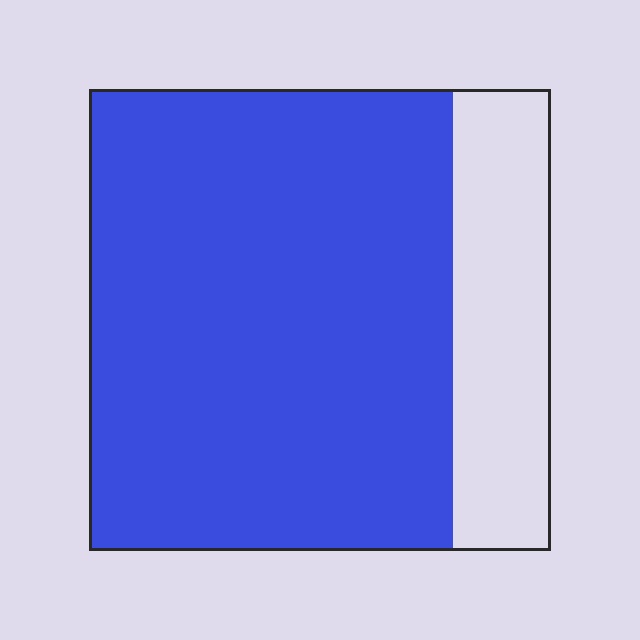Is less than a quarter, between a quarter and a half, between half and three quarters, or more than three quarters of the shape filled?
More than three quarters.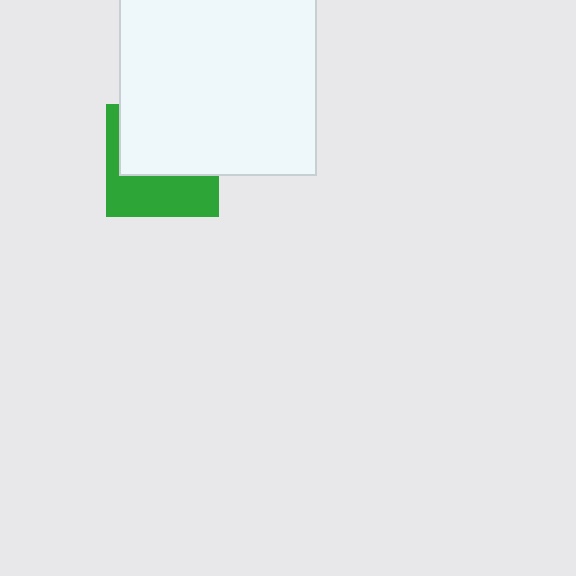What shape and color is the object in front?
The object in front is a white square.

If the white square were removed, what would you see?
You would see the complete green square.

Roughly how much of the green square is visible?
A small part of it is visible (roughly 45%).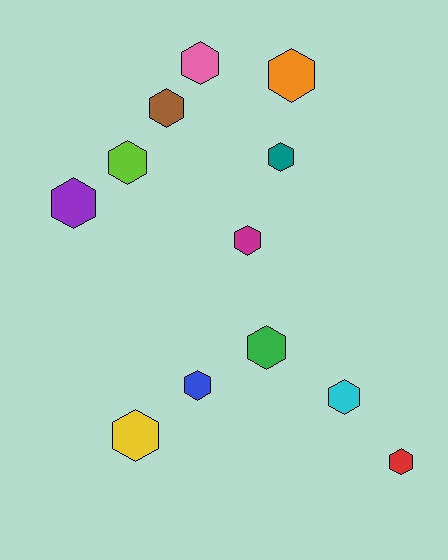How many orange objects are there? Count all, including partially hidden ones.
There is 1 orange object.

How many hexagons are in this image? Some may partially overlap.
There are 12 hexagons.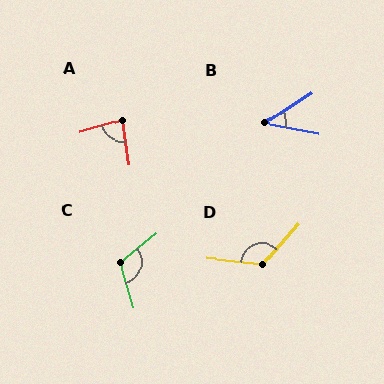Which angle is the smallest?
B, at approximately 44 degrees.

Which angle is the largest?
D, at approximately 126 degrees.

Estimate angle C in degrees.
Approximately 112 degrees.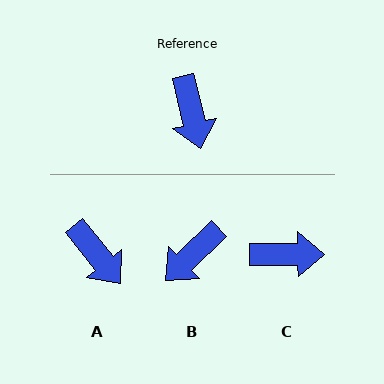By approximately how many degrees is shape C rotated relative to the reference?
Approximately 76 degrees counter-clockwise.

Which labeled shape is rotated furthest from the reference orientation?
C, about 76 degrees away.